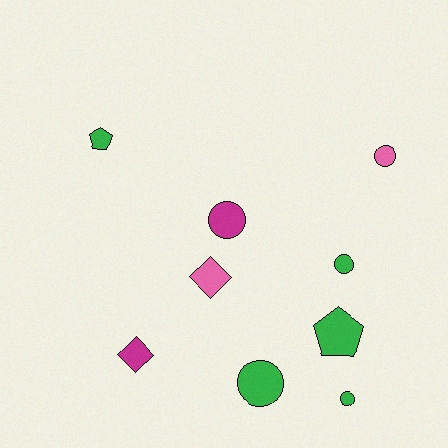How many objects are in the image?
There are 9 objects.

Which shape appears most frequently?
Circle, with 5 objects.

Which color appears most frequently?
Green, with 5 objects.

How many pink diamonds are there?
There is 1 pink diamond.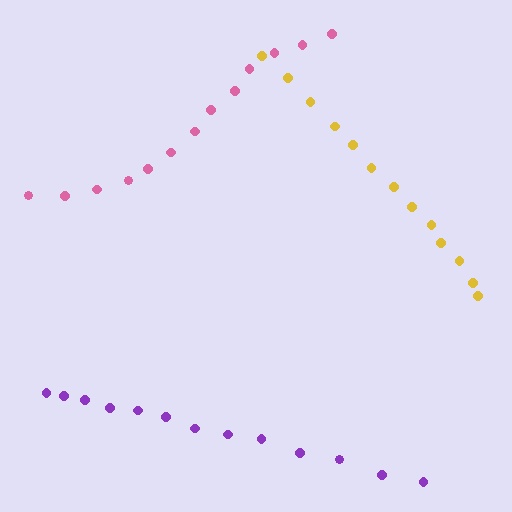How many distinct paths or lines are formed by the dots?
There are 3 distinct paths.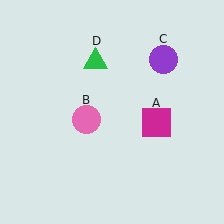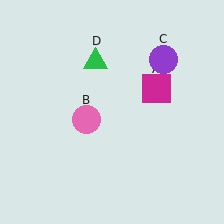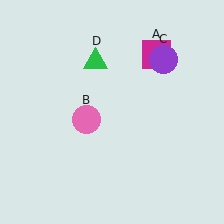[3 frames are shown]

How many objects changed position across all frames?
1 object changed position: magenta square (object A).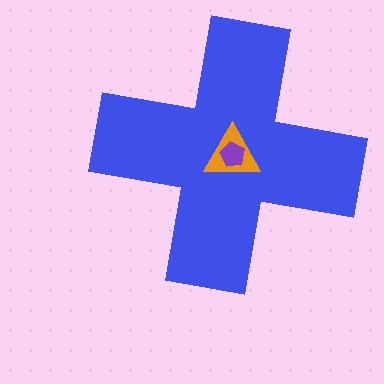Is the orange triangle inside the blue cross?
Yes.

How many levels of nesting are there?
3.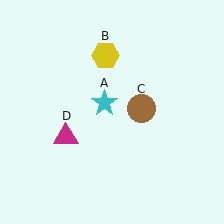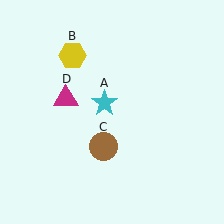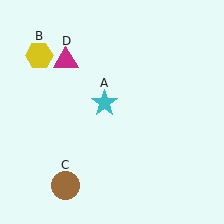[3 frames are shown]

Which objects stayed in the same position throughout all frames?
Cyan star (object A) remained stationary.